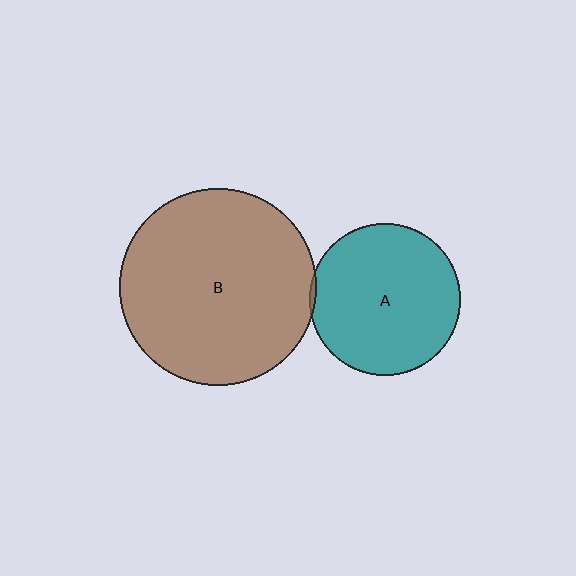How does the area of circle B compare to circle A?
Approximately 1.7 times.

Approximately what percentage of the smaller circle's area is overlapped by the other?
Approximately 5%.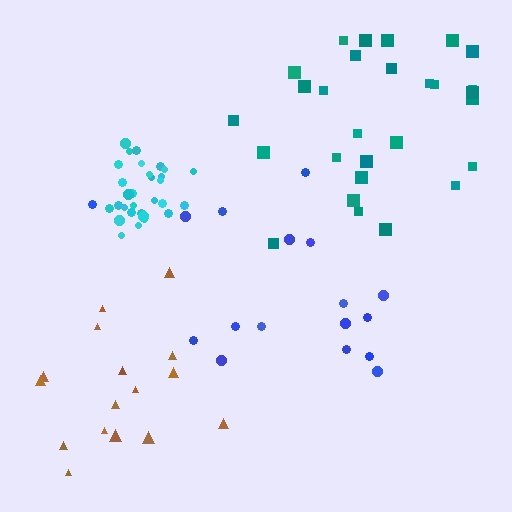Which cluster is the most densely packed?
Cyan.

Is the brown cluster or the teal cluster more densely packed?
Teal.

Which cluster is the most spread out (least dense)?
Blue.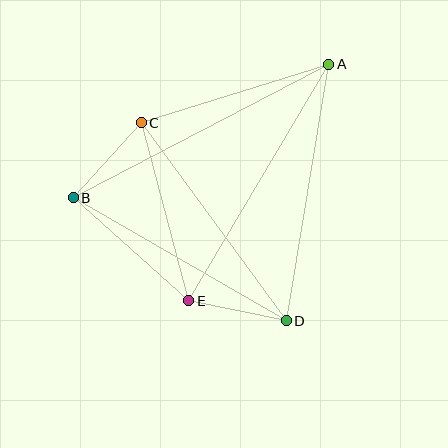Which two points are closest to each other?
Points D and E are closest to each other.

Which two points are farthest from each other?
Points A and B are farthest from each other.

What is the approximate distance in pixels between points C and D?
The distance between C and D is approximately 245 pixels.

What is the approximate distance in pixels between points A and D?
The distance between A and D is approximately 260 pixels.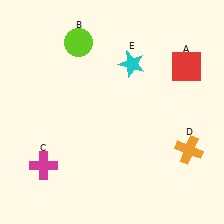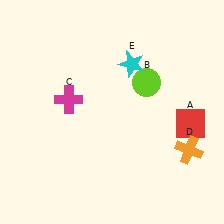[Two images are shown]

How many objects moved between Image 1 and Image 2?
3 objects moved between the two images.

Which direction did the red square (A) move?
The red square (A) moved down.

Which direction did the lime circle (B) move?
The lime circle (B) moved right.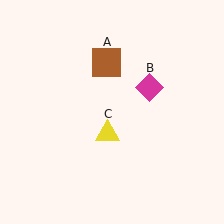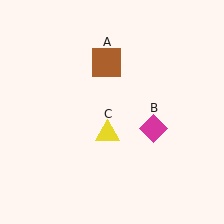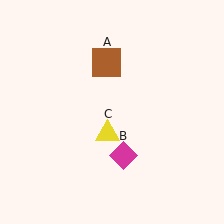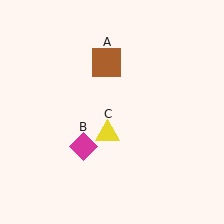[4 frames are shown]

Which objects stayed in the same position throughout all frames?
Brown square (object A) and yellow triangle (object C) remained stationary.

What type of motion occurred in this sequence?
The magenta diamond (object B) rotated clockwise around the center of the scene.